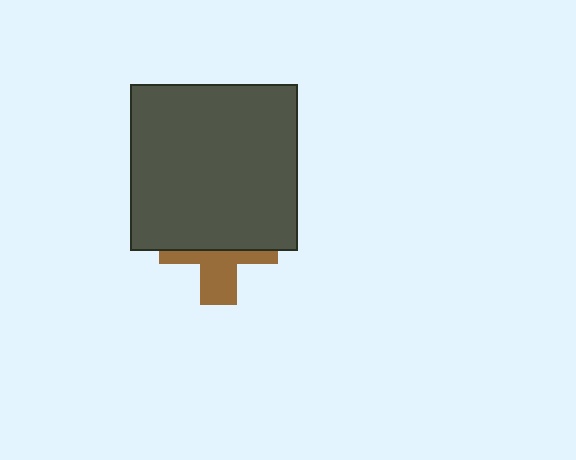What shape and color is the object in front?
The object in front is a dark gray square.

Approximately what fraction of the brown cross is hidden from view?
Roughly 60% of the brown cross is hidden behind the dark gray square.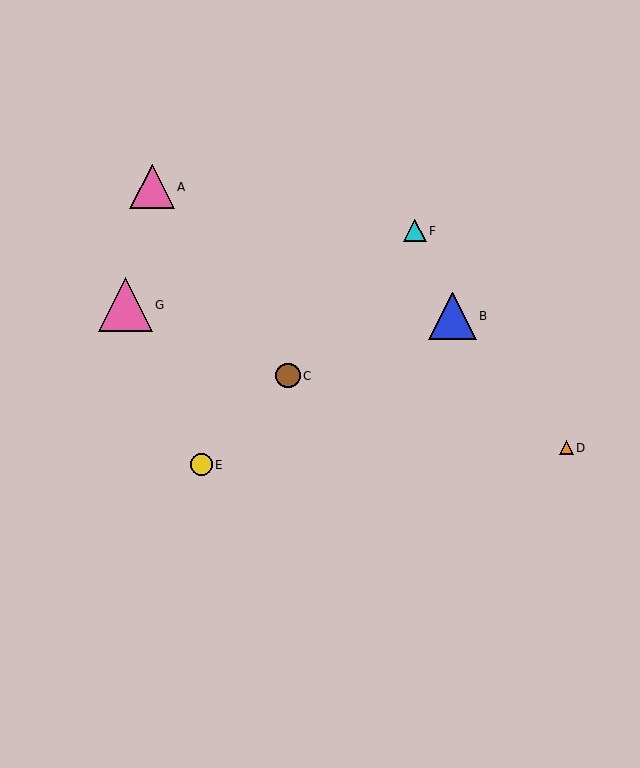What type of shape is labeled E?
Shape E is a yellow circle.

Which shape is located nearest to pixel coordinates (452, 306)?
The blue triangle (labeled B) at (452, 316) is nearest to that location.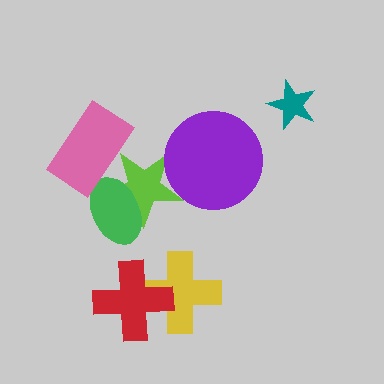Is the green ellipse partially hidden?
Yes, it is partially covered by another shape.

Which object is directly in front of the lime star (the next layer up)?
The purple circle is directly in front of the lime star.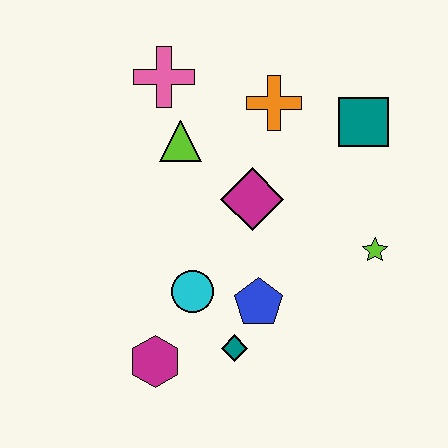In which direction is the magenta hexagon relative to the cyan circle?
The magenta hexagon is below the cyan circle.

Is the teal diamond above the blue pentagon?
No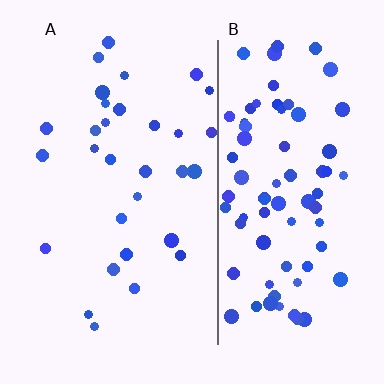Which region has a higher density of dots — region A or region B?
B (the right).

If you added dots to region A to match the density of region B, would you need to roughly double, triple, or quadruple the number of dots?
Approximately triple.